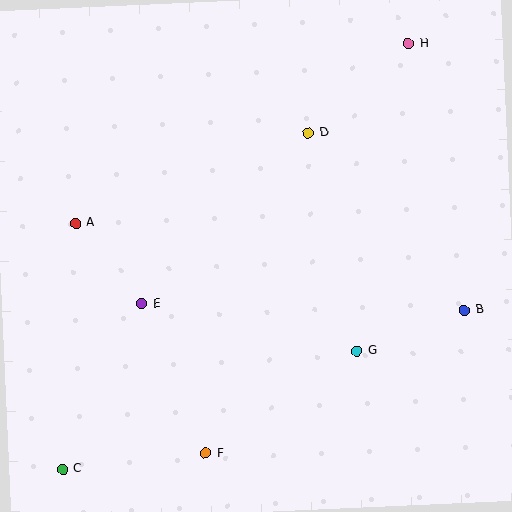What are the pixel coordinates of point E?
Point E is at (142, 304).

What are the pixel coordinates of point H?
Point H is at (408, 44).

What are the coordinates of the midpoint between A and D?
The midpoint between A and D is at (192, 178).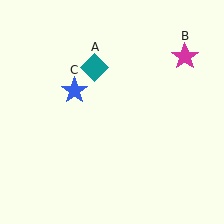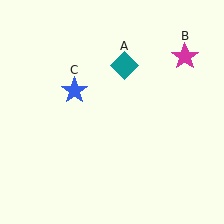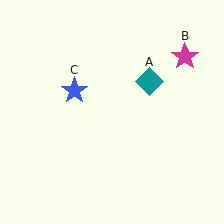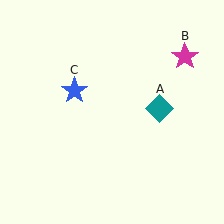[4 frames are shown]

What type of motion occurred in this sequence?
The teal diamond (object A) rotated clockwise around the center of the scene.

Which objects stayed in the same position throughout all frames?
Magenta star (object B) and blue star (object C) remained stationary.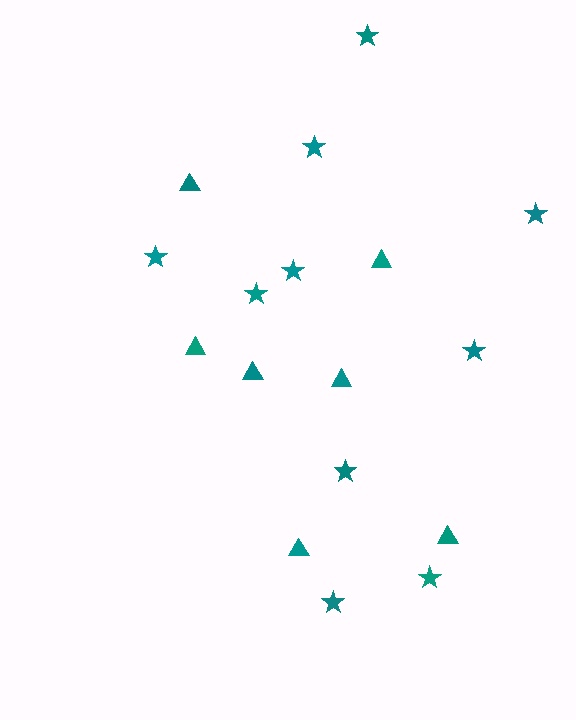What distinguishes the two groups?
There are 2 groups: one group of triangles (7) and one group of stars (10).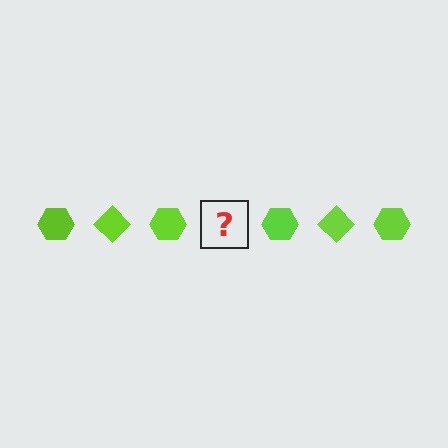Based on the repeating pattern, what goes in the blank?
The blank should be a lime diamond.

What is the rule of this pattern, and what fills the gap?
The rule is that the pattern cycles through hexagon, diamond shapes in lime. The gap should be filled with a lime diamond.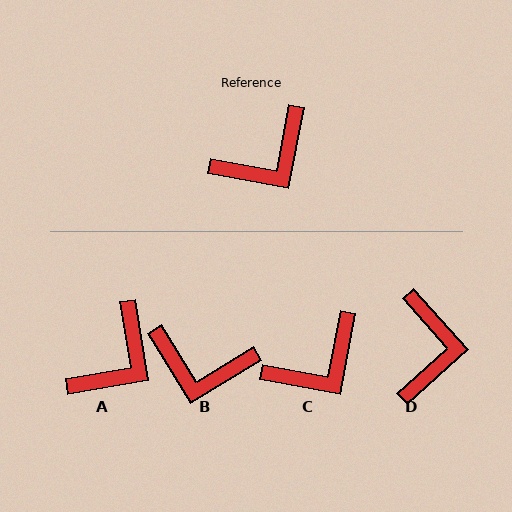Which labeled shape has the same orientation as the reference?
C.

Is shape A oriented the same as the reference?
No, it is off by about 20 degrees.